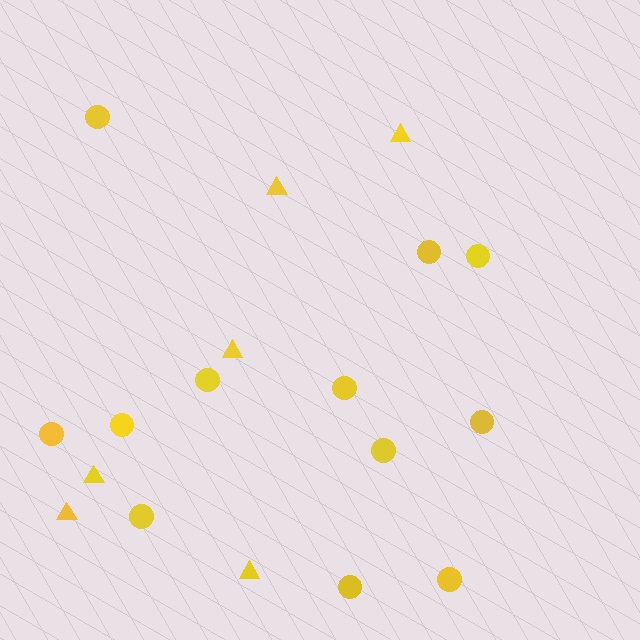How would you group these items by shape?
There are 2 groups: one group of circles (12) and one group of triangles (6).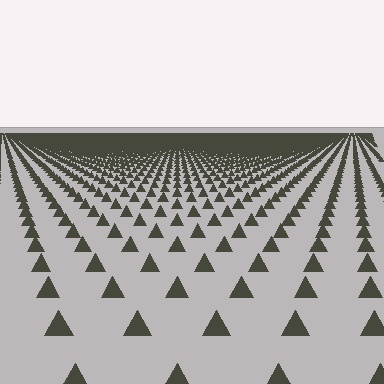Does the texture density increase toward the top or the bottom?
Density increases toward the top.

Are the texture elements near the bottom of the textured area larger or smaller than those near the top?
Larger. Near the bottom, elements are closer to the viewer and appear at a bigger on-screen size.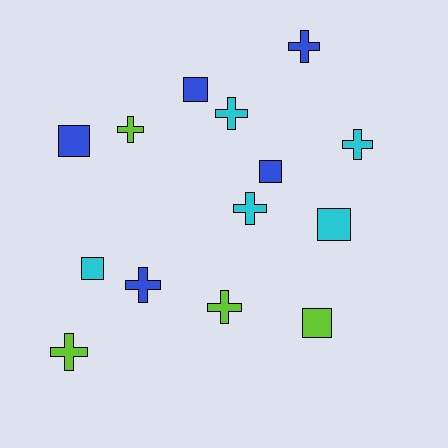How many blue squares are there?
There are 3 blue squares.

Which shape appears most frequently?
Cross, with 8 objects.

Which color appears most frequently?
Blue, with 5 objects.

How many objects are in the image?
There are 14 objects.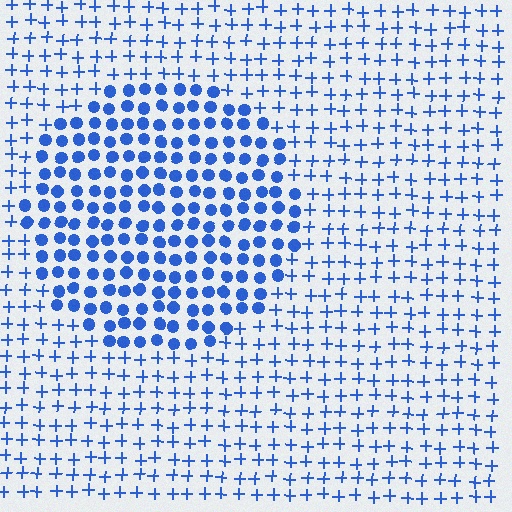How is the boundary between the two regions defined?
The boundary is defined by a change in element shape: circles inside vs. plus signs outside. All elements share the same color and spacing.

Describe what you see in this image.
The image is filled with small blue elements arranged in a uniform grid. A circle-shaped region contains circles, while the surrounding area contains plus signs. The boundary is defined purely by the change in element shape.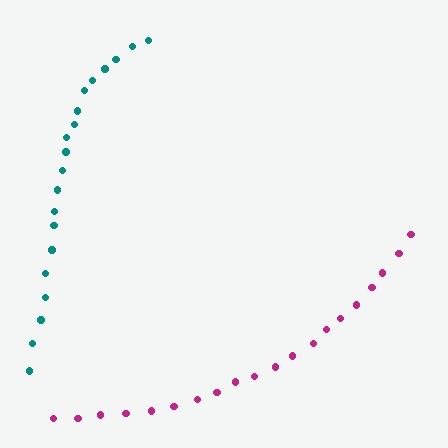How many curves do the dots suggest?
There are 2 distinct paths.